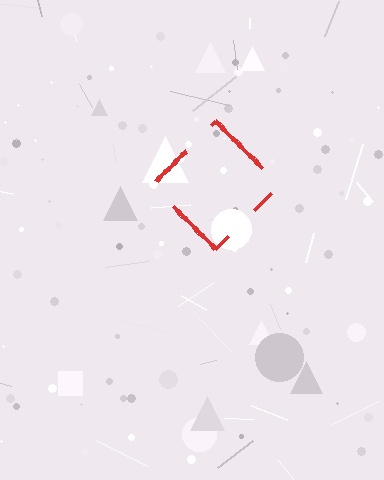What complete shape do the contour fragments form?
The contour fragments form a diamond.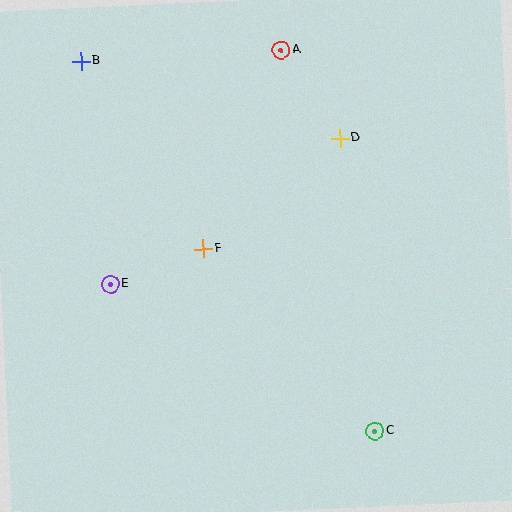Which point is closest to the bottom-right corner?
Point C is closest to the bottom-right corner.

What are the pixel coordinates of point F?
Point F is at (203, 248).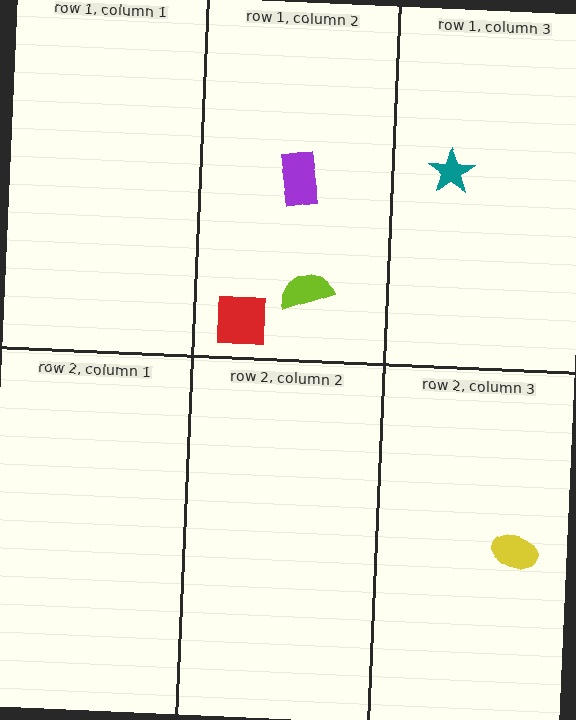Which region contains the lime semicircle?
The row 1, column 2 region.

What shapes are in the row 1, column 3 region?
The teal star.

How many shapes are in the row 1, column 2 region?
3.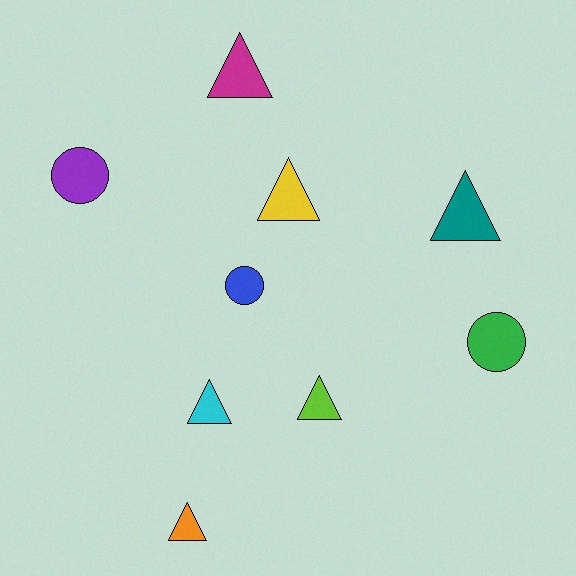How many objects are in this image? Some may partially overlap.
There are 9 objects.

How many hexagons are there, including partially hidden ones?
There are no hexagons.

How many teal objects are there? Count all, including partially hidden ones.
There is 1 teal object.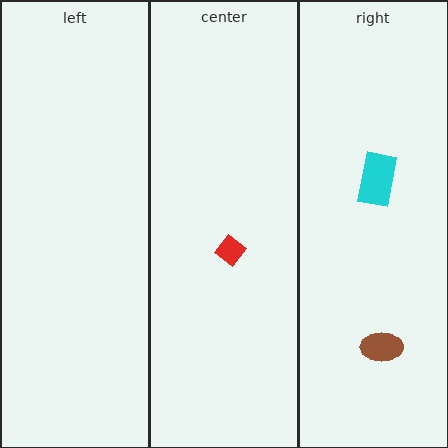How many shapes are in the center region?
1.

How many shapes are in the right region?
2.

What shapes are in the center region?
The red diamond.